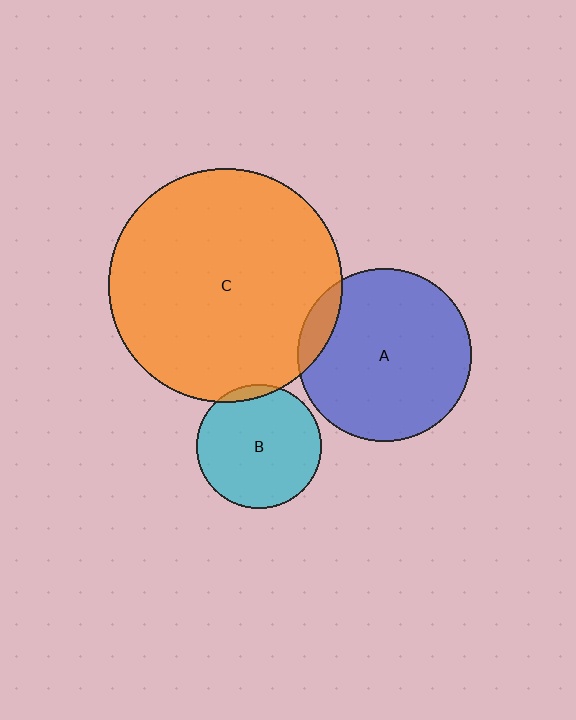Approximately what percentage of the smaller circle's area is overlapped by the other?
Approximately 10%.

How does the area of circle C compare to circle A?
Approximately 1.8 times.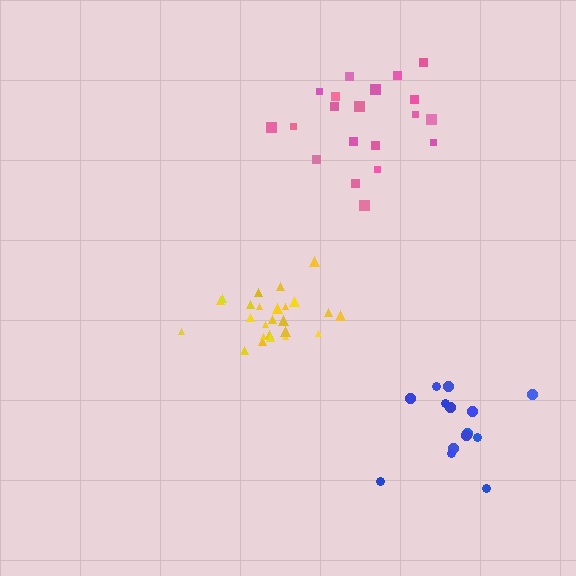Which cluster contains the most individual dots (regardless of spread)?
Yellow (25).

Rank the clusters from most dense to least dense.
yellow, blue, pink.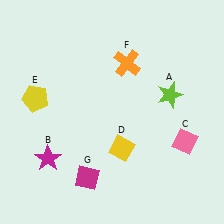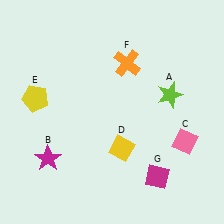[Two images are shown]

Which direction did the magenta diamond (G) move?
The magenta diamond (G) moved right.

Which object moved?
The magenta diamond (G) moved right.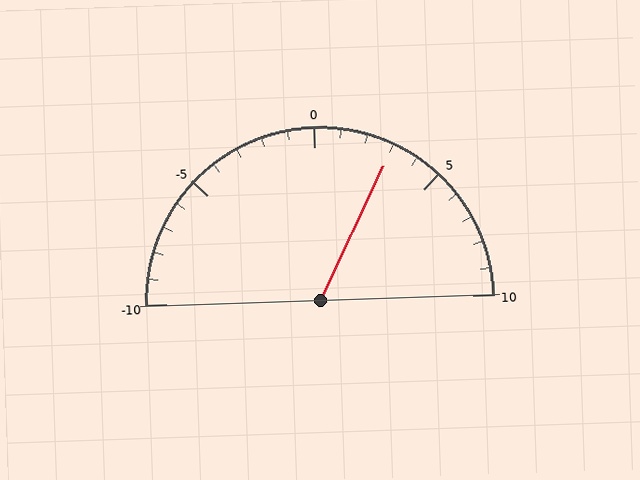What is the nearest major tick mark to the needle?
The nearest major tick mark is 5.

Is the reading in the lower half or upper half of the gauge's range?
The reading is in the upper half of the range (-10 to 10).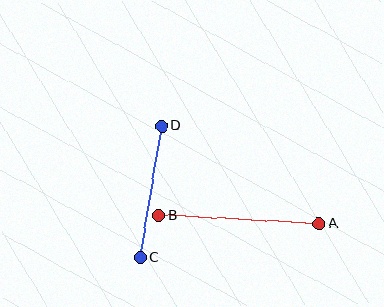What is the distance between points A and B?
The distance is approximately 161 pixels.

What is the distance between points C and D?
The distance is approximately 133 pixels.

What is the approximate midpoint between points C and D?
The midpoint is at approximately (151, 192) pixels.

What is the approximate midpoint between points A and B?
The midpoint is at approximately (239, 220) pixels.